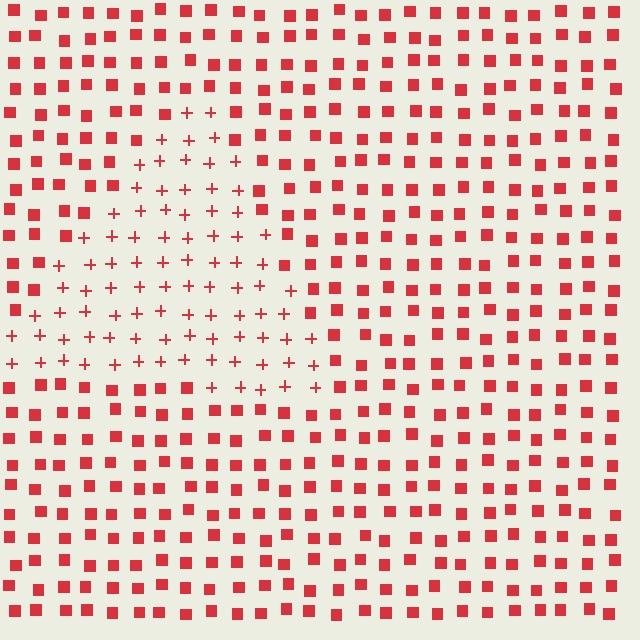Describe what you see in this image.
The image is filled with small red elements arranged in a uniform grid. A triangle-shaped region contains plus signs, while the surrounding area contains squares. The boundary is defined purely by the change in element shape.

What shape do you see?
I see a triangle.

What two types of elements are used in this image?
The image uses plus signs inside the triangle region and squares outside it.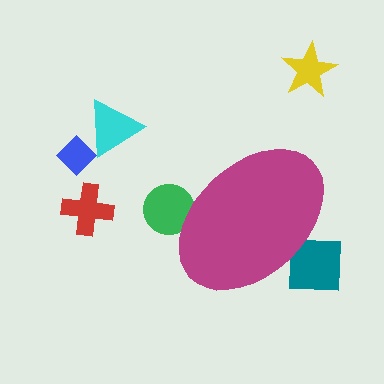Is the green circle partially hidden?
Yes, the green circle is partially hidden behind the magenta ellipse.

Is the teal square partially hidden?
Yes, the teal square is partially hidden behind the magenta ellipse.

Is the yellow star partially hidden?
No, the yellow star is fully visible.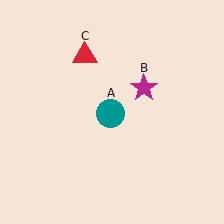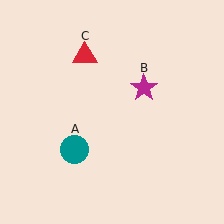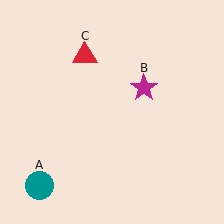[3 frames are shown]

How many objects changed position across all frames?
1 object changed position: teal circle (object A).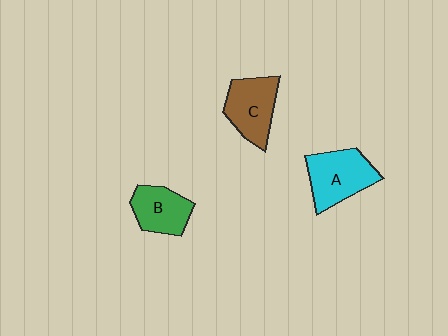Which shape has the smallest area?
Shape B (green).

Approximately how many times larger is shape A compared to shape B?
Approximately 1.3 times.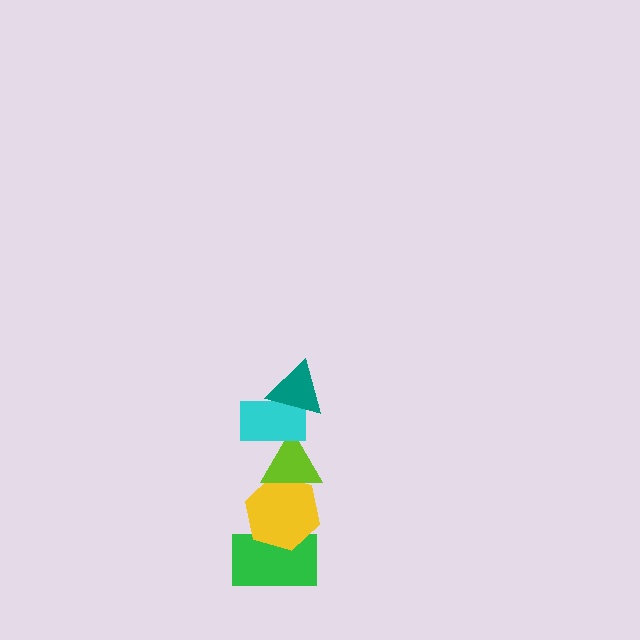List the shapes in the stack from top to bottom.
From top to bottom: the teal triangle, the cyan rectangle, the lime triangle, the yellow hexagon, the green rectangle.